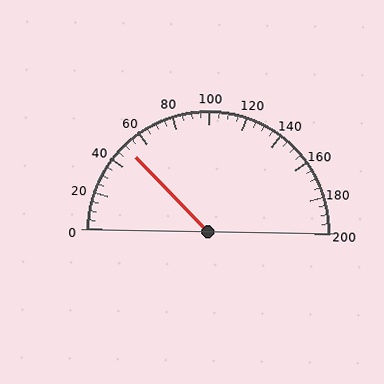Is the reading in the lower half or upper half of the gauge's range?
The reading is in the lower half of the range (0 to 200).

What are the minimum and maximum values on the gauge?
The gauge ranges from 0 to 200.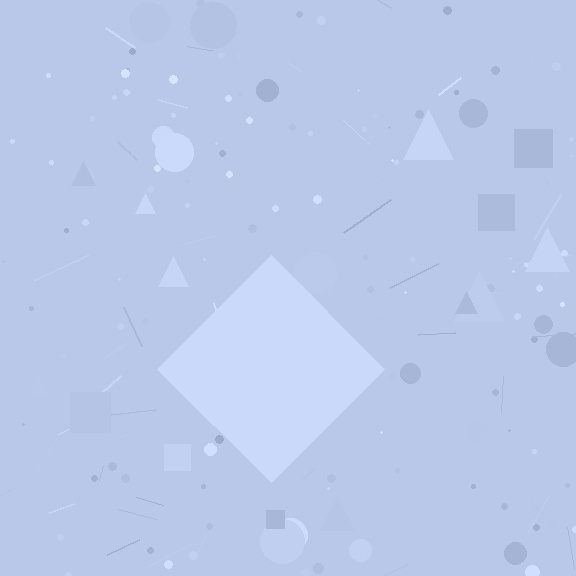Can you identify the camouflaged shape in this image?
The camouflaged shape is a diamond.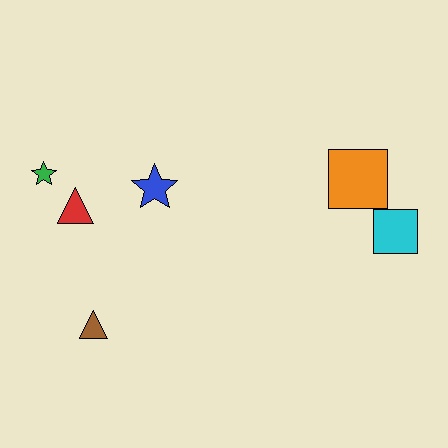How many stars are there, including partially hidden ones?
There are 2 stars.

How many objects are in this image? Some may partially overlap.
There are 6 objects.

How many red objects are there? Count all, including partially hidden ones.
There is 1 red object.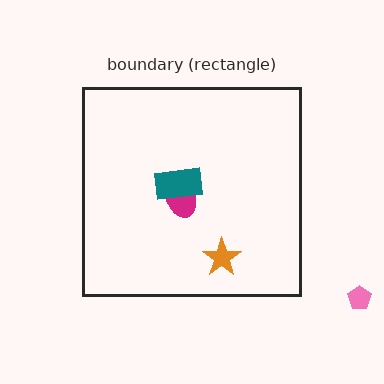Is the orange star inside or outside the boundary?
Inside.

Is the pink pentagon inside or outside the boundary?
Outside.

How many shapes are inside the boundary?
3 inside, 1 outside.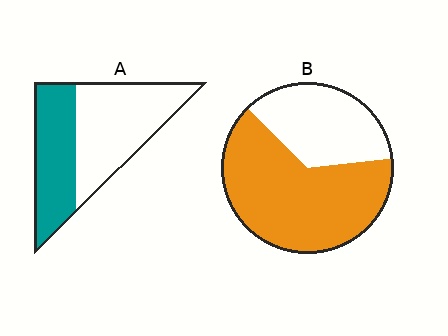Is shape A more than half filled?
No.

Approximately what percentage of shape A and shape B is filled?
A is approximately 45% and B is approximately 65%.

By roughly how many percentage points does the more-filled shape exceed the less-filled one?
By roughly 20 percentage points (B over A).